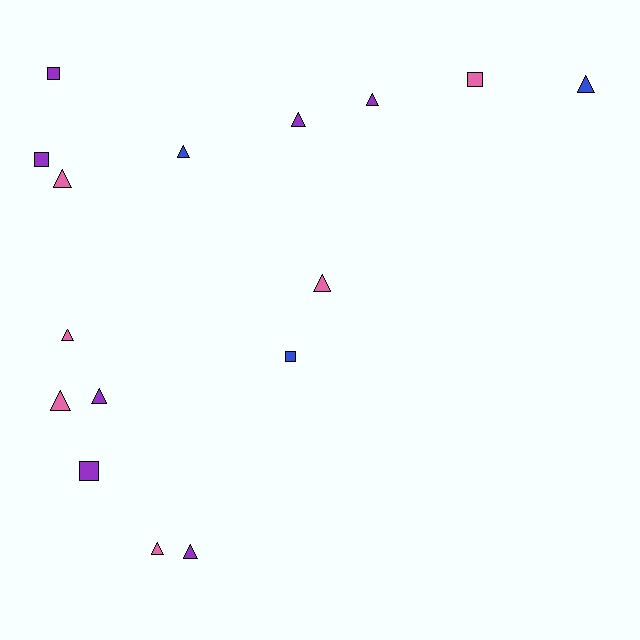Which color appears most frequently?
Purple, with 7 objects.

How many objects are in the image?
There are 16 objects.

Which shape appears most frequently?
Triangle, with 11 objects.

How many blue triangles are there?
There are 2 blue triangles.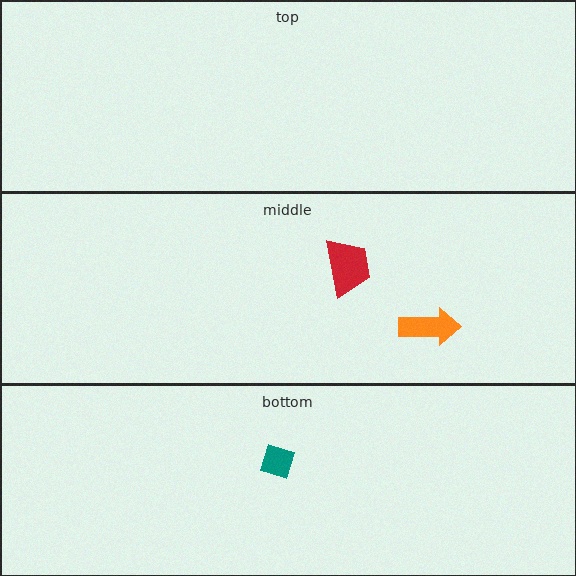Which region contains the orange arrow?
The middle region.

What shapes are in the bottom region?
The teal diamond.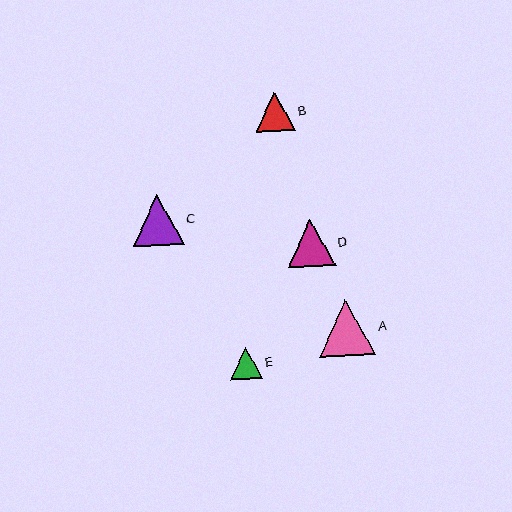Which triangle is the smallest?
Triangle E is the smallest with a size of approximately 32 pixels.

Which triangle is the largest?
Triangle A is the largest with a size of approximately 56 pixels.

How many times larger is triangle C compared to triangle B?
Triangle C is approximately 1.3 times the size of triangle B.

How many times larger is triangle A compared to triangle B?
Triangle A is approximately 1.4 times the size of triangle B.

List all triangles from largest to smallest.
From largest to smallest: A, C, D, B, E.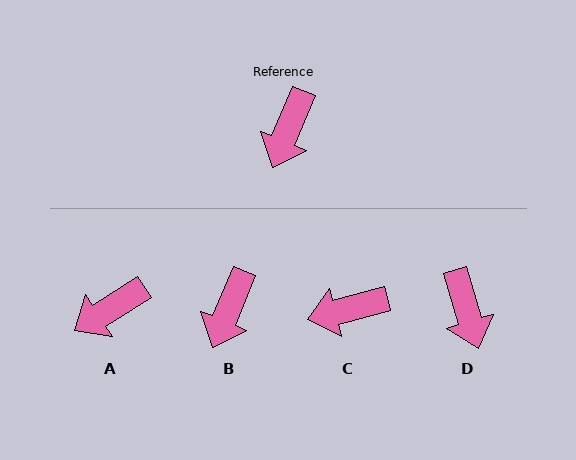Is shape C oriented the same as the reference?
No, it is off by about 53 degrees.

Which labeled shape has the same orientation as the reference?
B.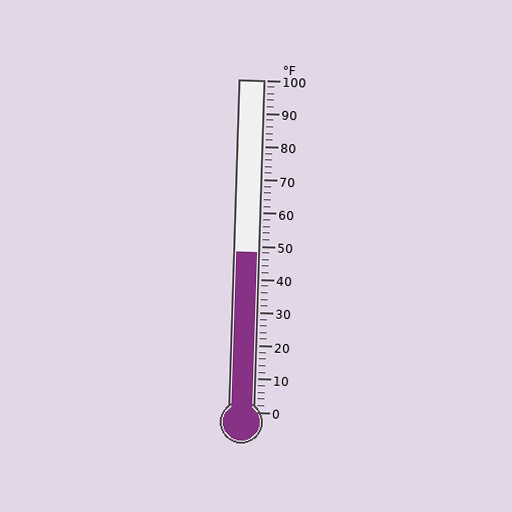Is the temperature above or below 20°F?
The temperature is above 20°F.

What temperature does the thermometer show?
The thermometer shows approximately 48°F.